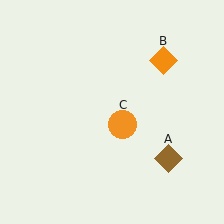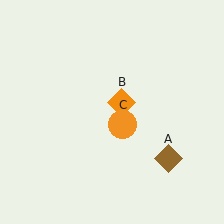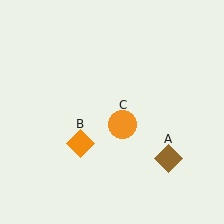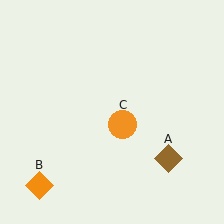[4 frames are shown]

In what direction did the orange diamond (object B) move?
The orange diamond (object B) moved down and to the left.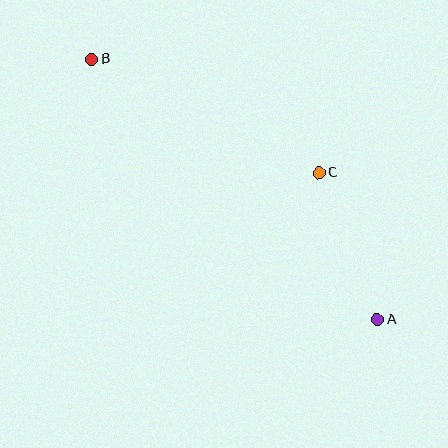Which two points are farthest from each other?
Points A and B are farthest from each other.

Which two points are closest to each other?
Points A and C are closest to each other.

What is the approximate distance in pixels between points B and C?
The distance between B and C is approximately 254 pixels.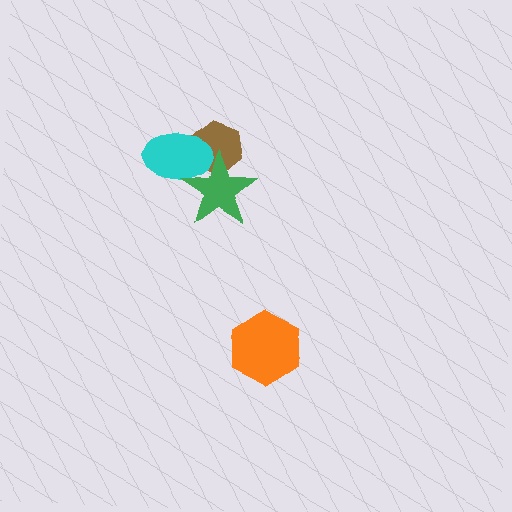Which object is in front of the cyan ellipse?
The green star is in front of the cyan ellipse.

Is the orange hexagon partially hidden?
No, no other shape covers it.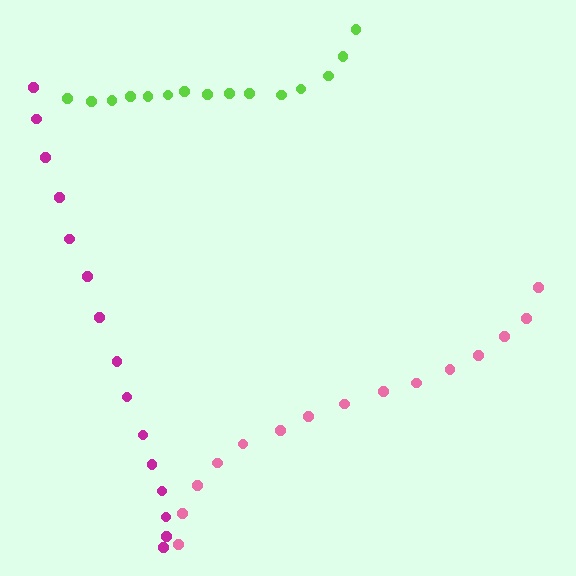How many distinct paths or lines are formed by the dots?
There are 3 distinct paths.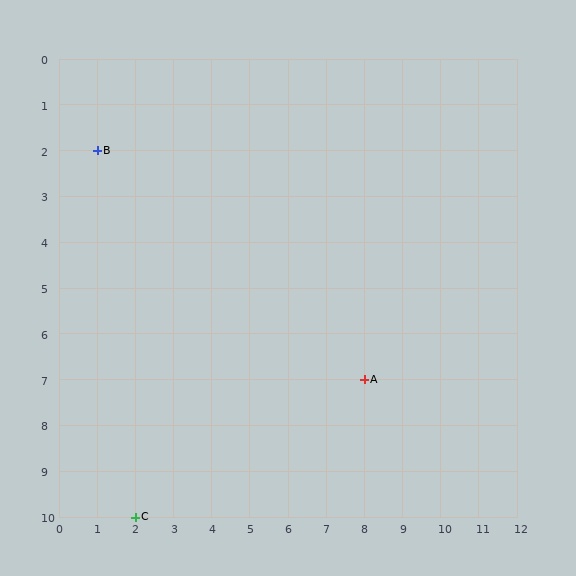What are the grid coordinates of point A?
Point A is at grid coordinates (8, 7).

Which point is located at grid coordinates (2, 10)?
Point C is at (2, 10).